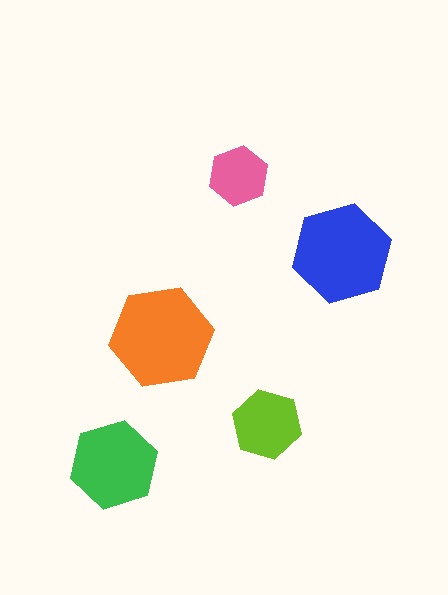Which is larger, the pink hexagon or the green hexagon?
The green one.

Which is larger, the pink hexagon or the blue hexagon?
The blue one.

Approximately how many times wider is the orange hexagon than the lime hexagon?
About 1.5 times wider.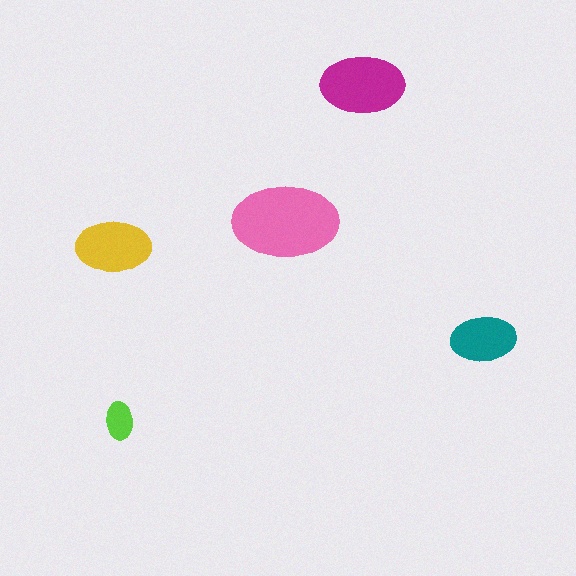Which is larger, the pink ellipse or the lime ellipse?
The pink one.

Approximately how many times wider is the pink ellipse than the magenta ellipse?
About 1.5 times wider.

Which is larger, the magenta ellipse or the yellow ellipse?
The magenta one.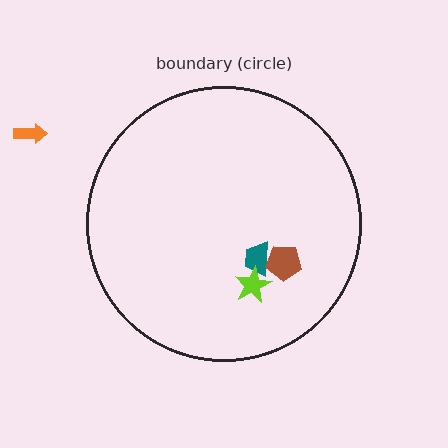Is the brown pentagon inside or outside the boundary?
Inside.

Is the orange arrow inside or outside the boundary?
Outside.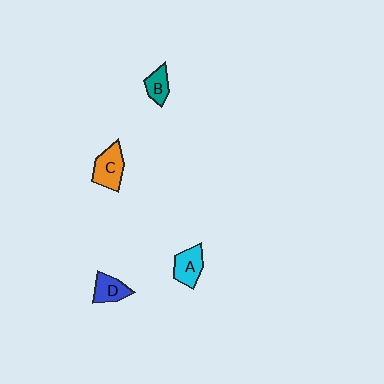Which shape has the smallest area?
Shape B (teal).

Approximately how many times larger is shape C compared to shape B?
Approximately 1.6 times.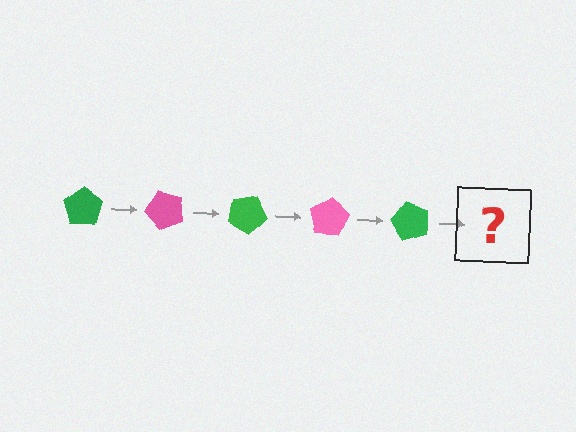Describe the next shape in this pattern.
It should be a pink pentagon, rotated 250 degrees from the start.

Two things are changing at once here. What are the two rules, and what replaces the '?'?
The two rules are that it rotates 50 degrees each step and the color cycles through green and pink. The '?' should be a pink pentagon, rotated 250 degrees from the start.